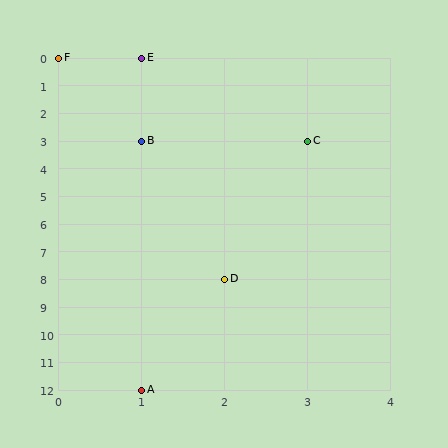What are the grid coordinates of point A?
Point A is at grid coordinates (1, 12).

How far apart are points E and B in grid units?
Points E and B are 3 rows apart.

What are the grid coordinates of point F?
Point F is at grid coordinates (0, 0).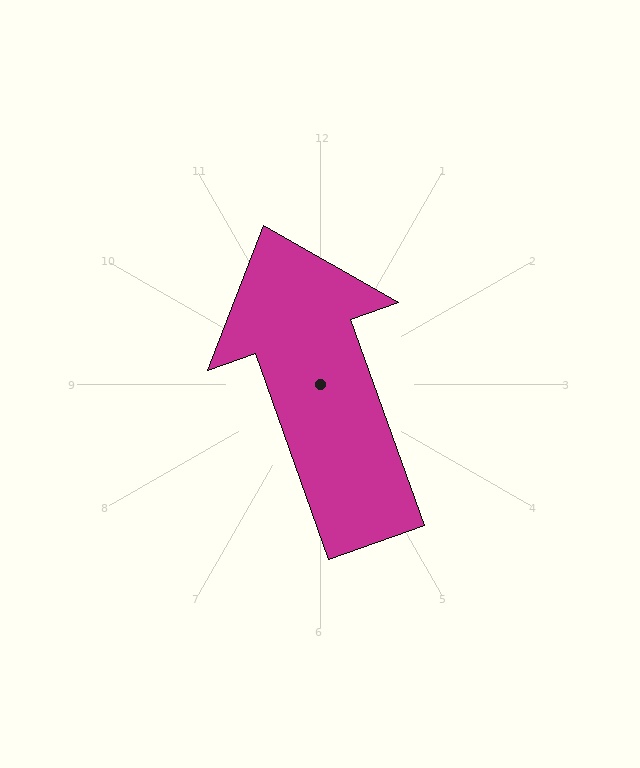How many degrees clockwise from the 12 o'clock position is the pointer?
Approximately 340 degrees.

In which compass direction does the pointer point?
North.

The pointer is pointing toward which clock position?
Roughly 11 o'clock.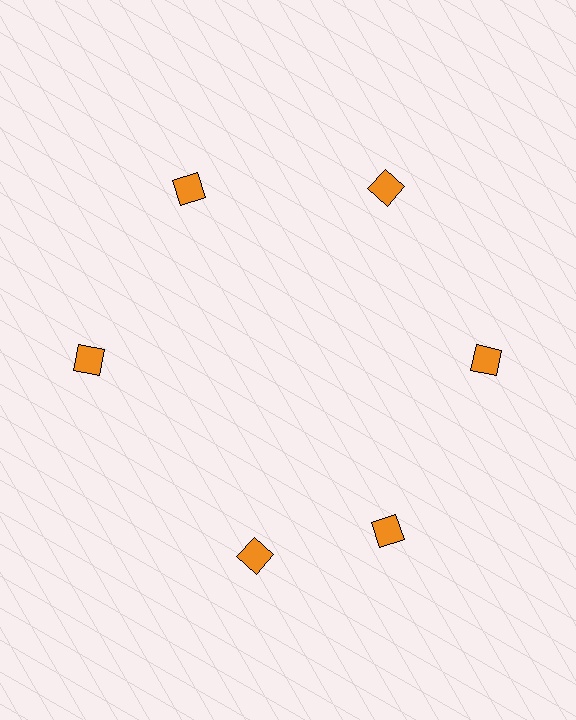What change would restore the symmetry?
The symmetry would be restored by rotating it back into even spacing with its neighbors so that all 6 diamonds sit at equal angles and equal distance from the center.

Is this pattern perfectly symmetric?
No. The 6 orange diamonds are arranged in a ring, but one element near the 7 o'clock position is rotated out of alignment along the ring, breaking the 6-fold rotational symmetry.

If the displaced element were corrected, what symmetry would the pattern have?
It would have 6-fold rotational symmetry — the pattern would map onto itself every 60 degrees.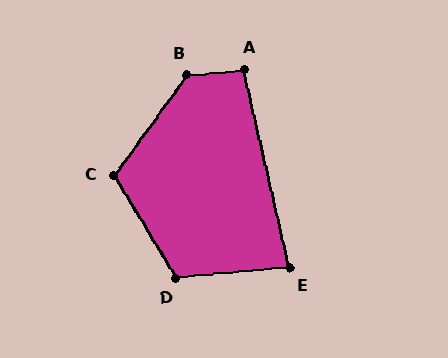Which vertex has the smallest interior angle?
E, at approximately 82 degrees.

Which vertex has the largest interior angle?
B, at approximately 130 degrees.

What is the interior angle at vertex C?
Approximately 113 degrees (obtuse).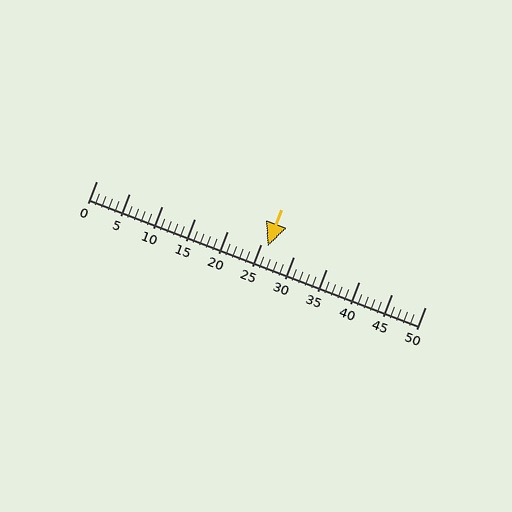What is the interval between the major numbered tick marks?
The major tick marks are spaced 5 units apart.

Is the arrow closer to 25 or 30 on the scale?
The arrow is closer to 25.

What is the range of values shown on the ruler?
The ruler shows values from 0 to 50.